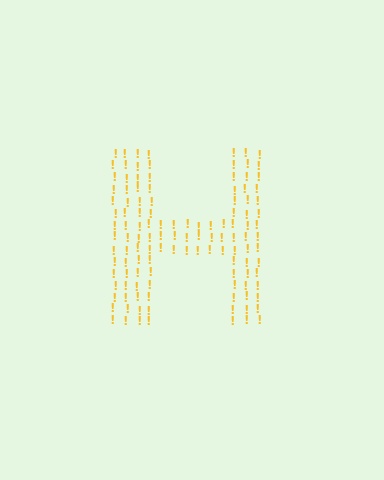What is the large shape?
The large shape is the letter H.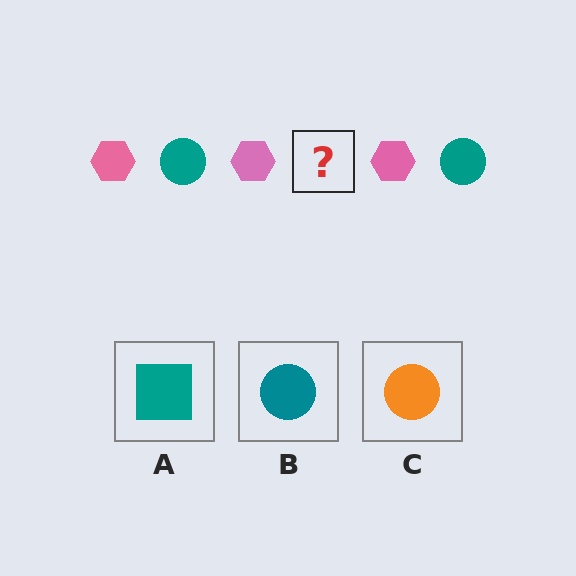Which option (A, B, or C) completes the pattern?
B.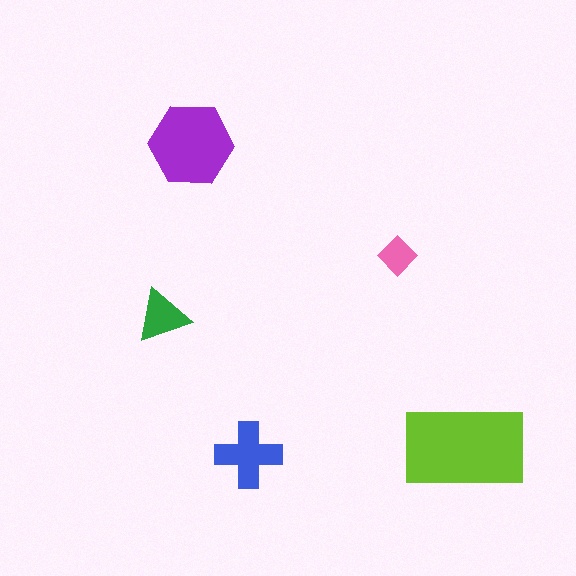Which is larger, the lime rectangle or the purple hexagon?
The lime rectangle.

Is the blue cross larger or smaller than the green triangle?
Larger.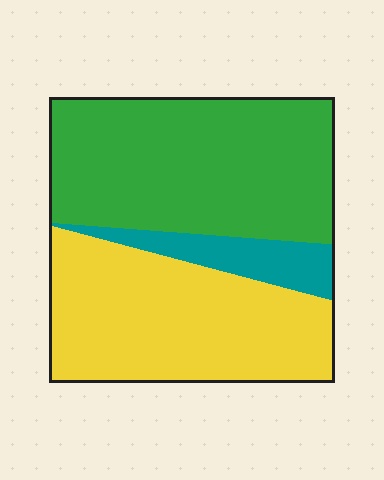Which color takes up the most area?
Green, at roughly 50%.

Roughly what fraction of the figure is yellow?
Yellow takes up about two fifths (2/5) of the figure.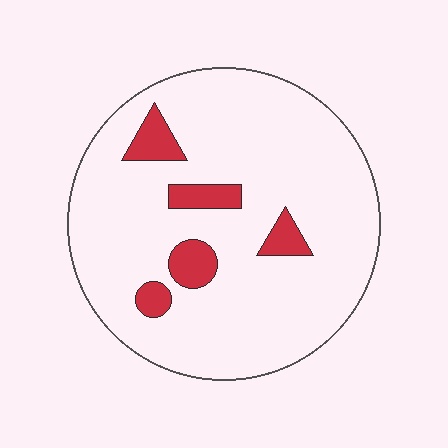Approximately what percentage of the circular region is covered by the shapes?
Approximately 10%.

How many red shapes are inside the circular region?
5.